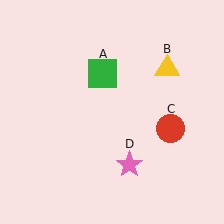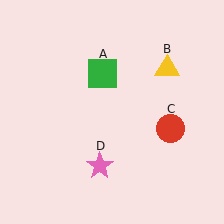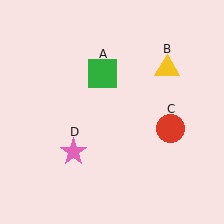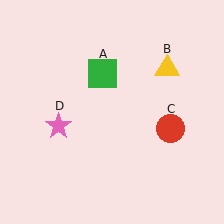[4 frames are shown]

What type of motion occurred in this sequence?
The pink star (object D) rotated clockwise around the center of the scene.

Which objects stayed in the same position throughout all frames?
Green square (object A) and yellow triangle (object B) and red circle (object C) remained stationary.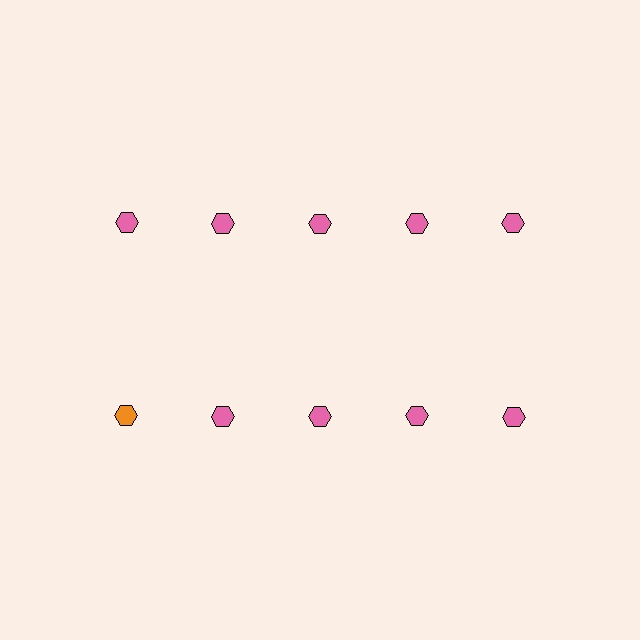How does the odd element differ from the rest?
It has a different color: orange instead of pink.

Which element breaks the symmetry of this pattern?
The orange hexagon in the second row, leftmost column breaks the symmetry. All other shapes are pink hexagons.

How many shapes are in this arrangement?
There are 10 shapes arranged in a grid pattern.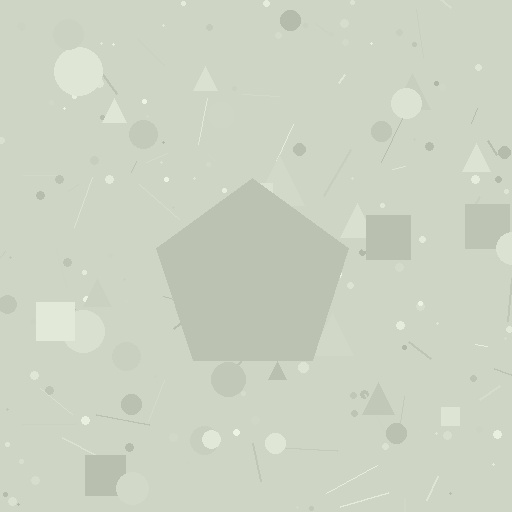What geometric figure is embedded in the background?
A pentagon is embedded in the background.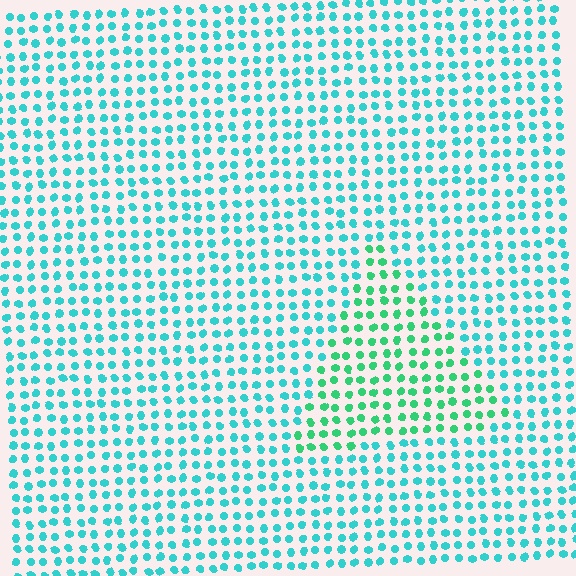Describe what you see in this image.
The image is filled with small cyan elements in a uniform arrangement. A triangle-shaped region is visible where the elements are tinted to a slightly different hue, forming a subtle color boundary.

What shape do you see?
I see a triangle.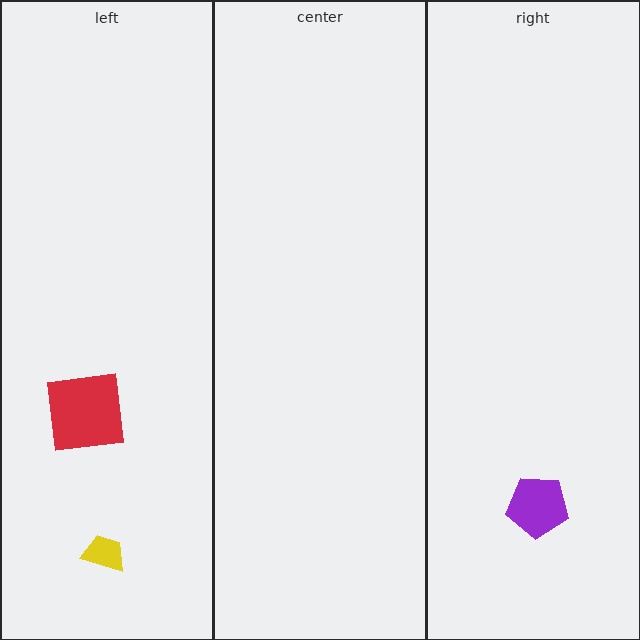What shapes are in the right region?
The purple pentagon.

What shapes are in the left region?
The yellow trapezoid, the red square.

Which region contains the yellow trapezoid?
The left region.